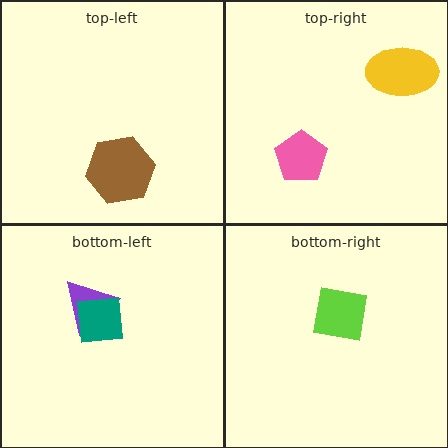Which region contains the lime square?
The bottom-right region.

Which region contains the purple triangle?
The bottom-left region.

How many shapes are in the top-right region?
2.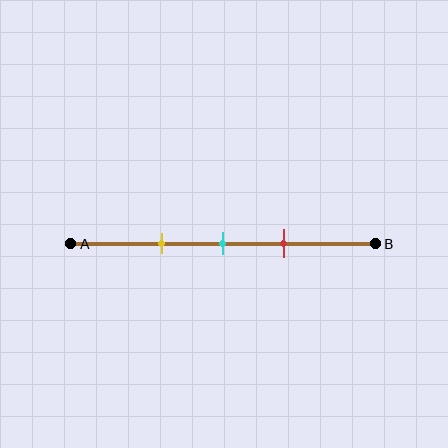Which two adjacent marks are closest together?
The cyan and red marks are the closest adjacent pair.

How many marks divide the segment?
There are 3 marks dividing the segment.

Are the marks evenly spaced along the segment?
Yes, the marks are approximately evenly spaced.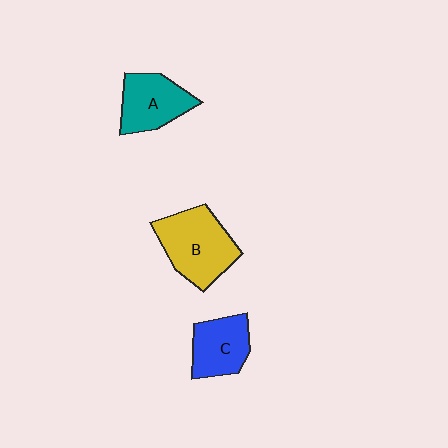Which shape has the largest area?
Shape B (yellow).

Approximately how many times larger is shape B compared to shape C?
Approximately 1.4 times.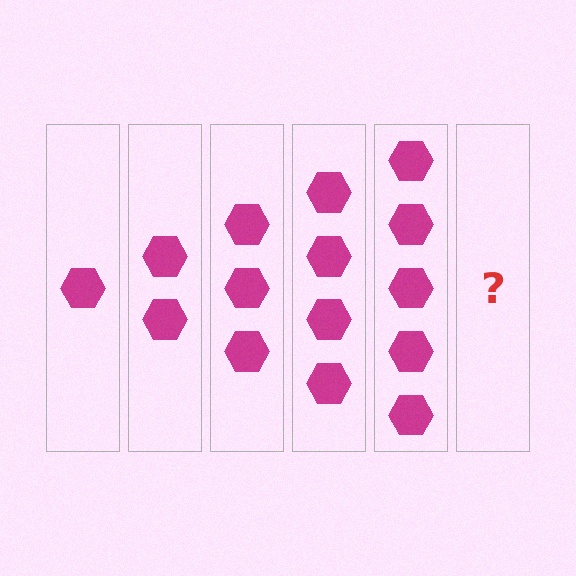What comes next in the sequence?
The next element should be 6 hexagons.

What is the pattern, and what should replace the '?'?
The pattern is that each step adds one more hexagon. The '?' should be 6 hexagons.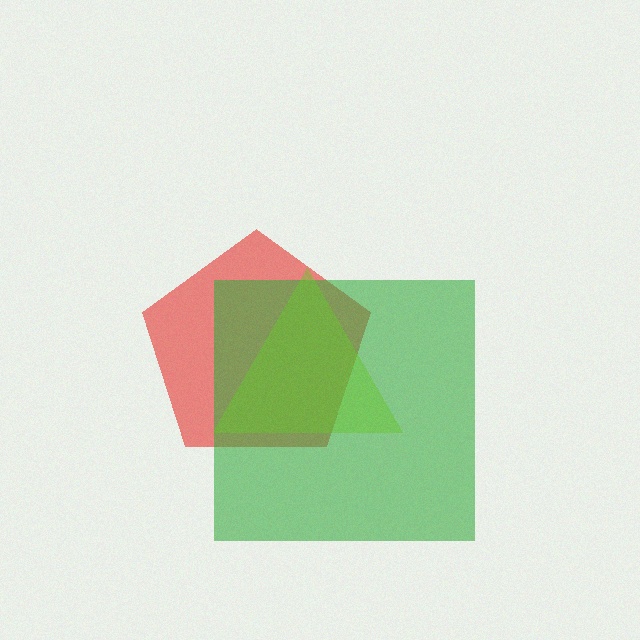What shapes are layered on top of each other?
The layered shapes are: a red pentagon, a green square, a lime triangle.